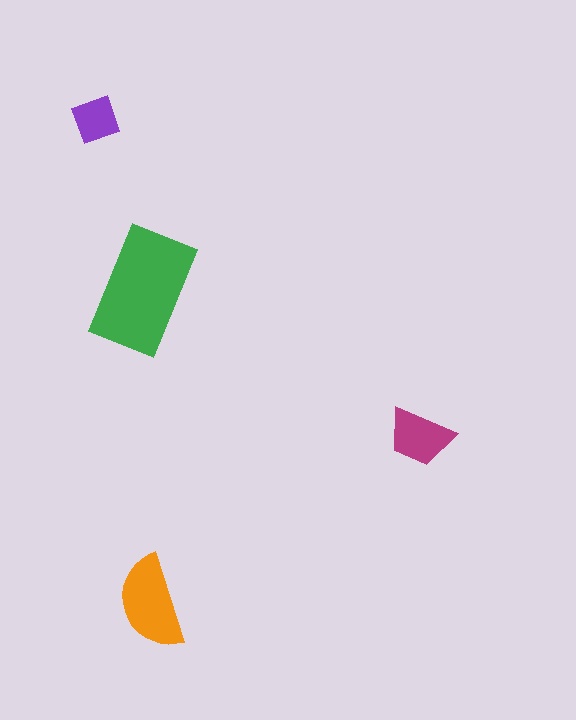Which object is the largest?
The green rectangle.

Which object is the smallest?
The purple diamond.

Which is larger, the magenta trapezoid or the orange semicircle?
The orange semicircle.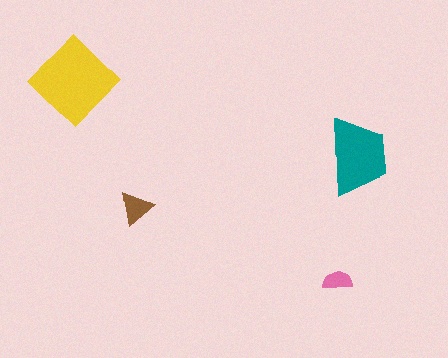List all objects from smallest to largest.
The pink semicircle, the brown triangle, the teal trapezoid, the yellow diamond.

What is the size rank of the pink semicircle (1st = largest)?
4th.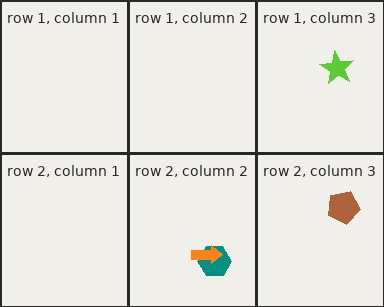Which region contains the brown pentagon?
The row 2, column 3 region.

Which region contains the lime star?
The row 1, column 3 region.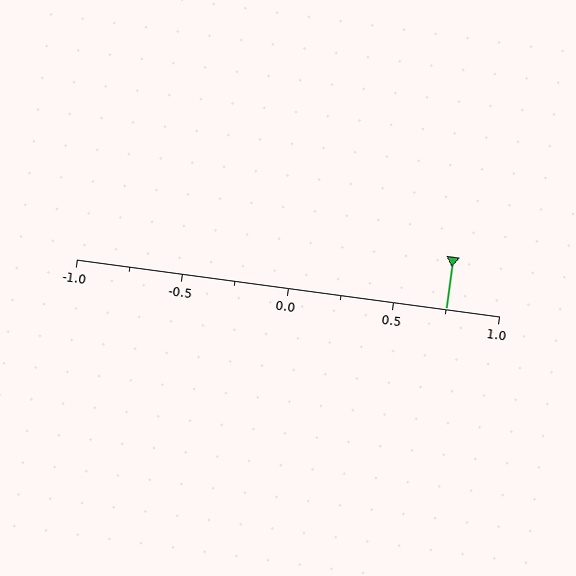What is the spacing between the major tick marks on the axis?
The major ticks are spaced 0.5 apart.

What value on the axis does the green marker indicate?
The marker indicates approximately 0.75.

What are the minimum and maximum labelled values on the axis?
The axis runs from -1.0 to 1.0.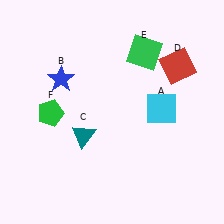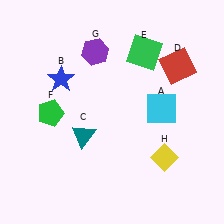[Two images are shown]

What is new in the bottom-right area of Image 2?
A yellow diamond (H) was added in the bottom-right area of Image 2.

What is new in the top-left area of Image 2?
A purple hexagon (G) was added in the top-left area of Image 2.